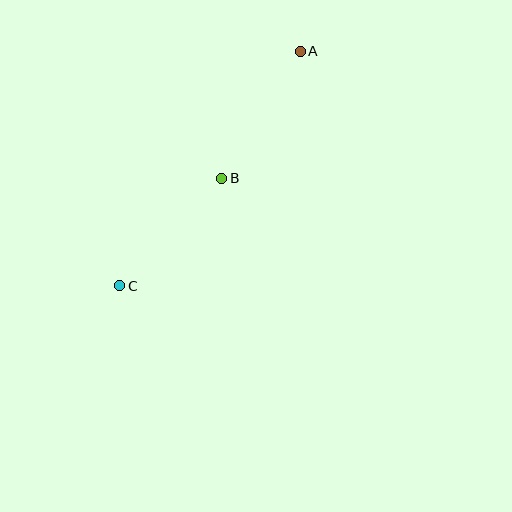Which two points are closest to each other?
Points B and C are closest to each other.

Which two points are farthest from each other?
Points A and C are farthest from each other.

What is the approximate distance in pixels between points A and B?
The distance between A and B is approximately 149 pixels.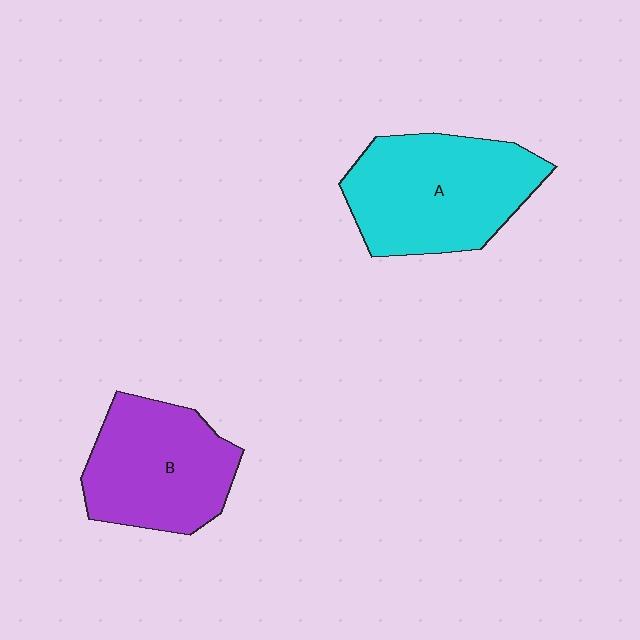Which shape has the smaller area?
Shape B (purple).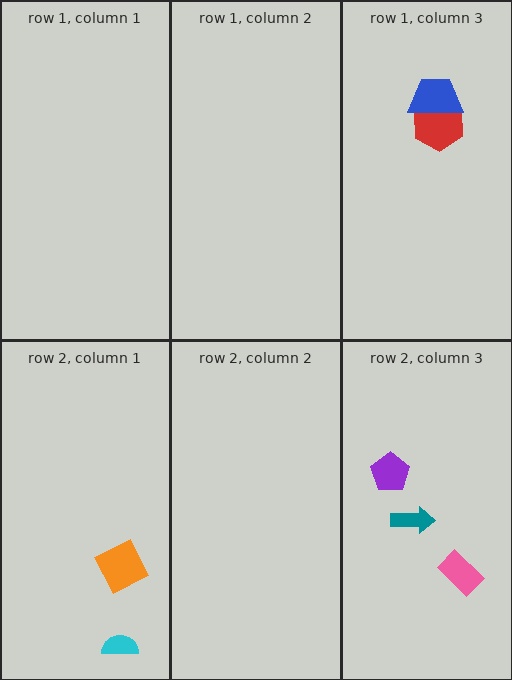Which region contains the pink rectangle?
The row 2, column 3 region.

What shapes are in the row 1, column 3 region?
The red hexagon, the blue trapezoid.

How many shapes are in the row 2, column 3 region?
3.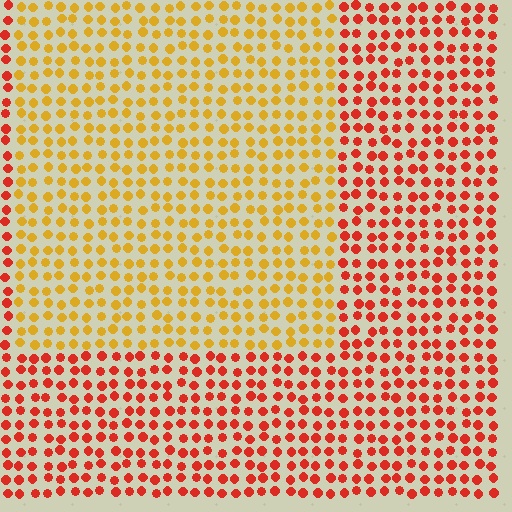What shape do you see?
I see a rectangle.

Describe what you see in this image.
The image is filled with small red elements in a uniform arrangement. A rectangle-shaped region is visible where the elements are tinted to a slightly different hue, forming a subtle color boundary.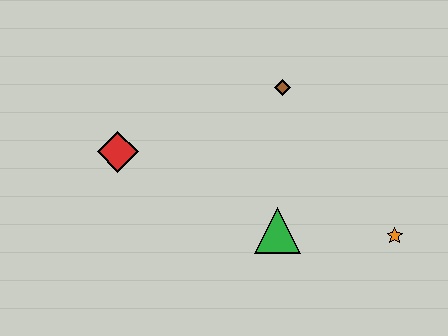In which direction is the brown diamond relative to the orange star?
The brown diamond is above the orange star.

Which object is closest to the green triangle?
The orange star is closest to the green triangle.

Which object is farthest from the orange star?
The red diamond is farthest from the orange star.